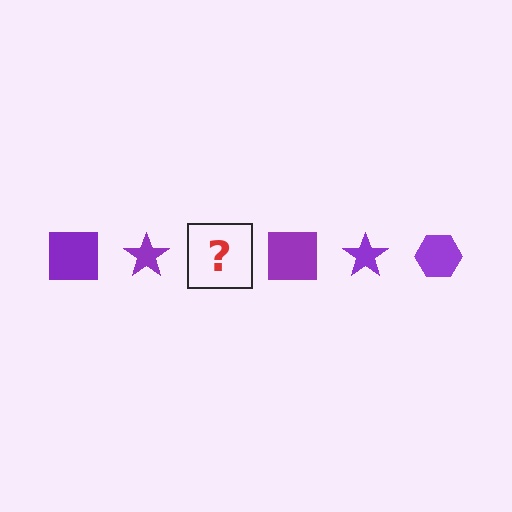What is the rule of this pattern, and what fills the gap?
The rule is that the pattern cycles through square, star, hexagon shapes in purple. The gap should be filled with a purple hexagon.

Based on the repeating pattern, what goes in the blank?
The blank should be a purple hexagon.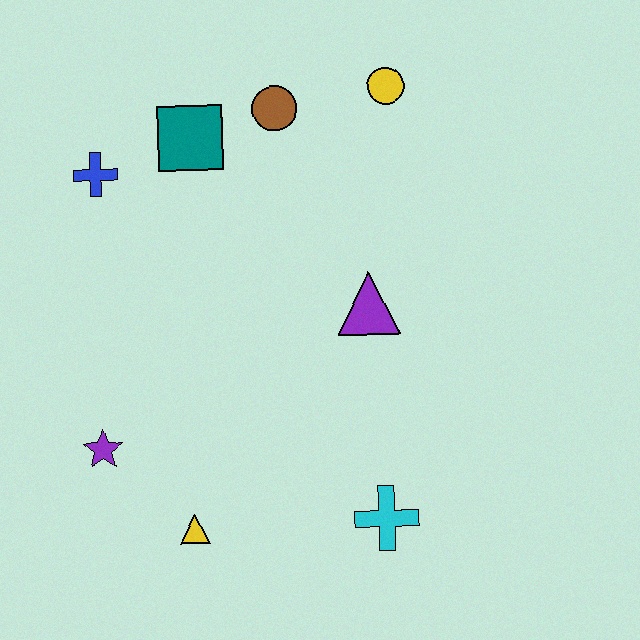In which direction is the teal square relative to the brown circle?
The teal square is to the left of the brown circle.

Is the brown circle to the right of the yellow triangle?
Yes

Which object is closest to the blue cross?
The teal square is closest to the blue cross.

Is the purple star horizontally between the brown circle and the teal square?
No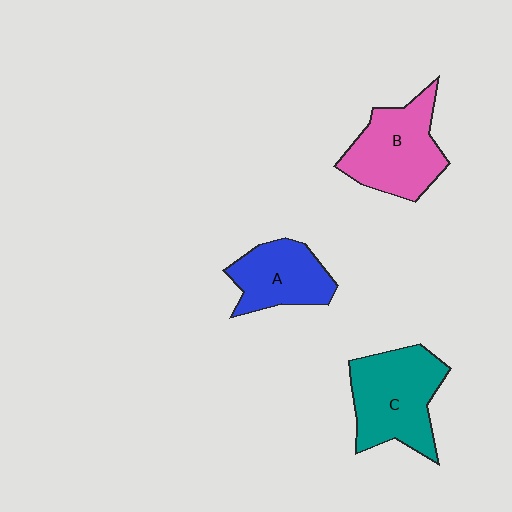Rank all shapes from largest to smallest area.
From largest to smallest: C (teal), B (pink), A (blue).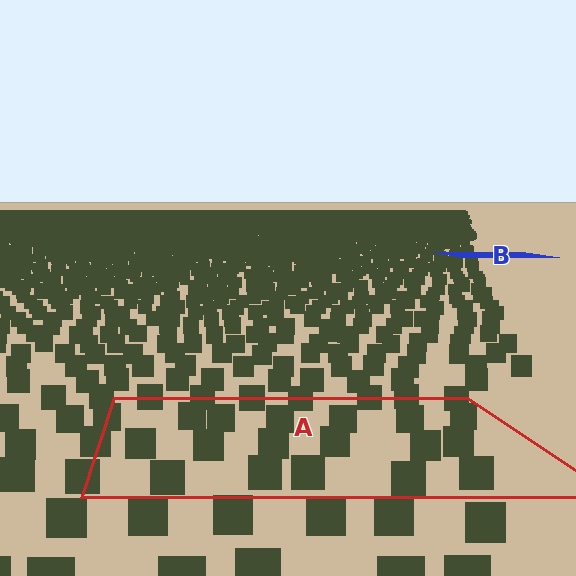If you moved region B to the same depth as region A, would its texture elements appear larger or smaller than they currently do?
They would appear larger. At a closer depth, the same texture elements are projected at a bigger on-screen size.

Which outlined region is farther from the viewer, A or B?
Region B is farther from the viewer — the texture elements inside it appear smaller and more densely packed.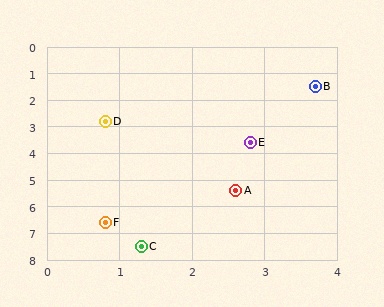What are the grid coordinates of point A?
Point A is at approximately (2.6, 5.4).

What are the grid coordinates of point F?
Point F is at approximately (0.8, 6.6).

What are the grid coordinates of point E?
Point E is at approximately (2.8, 3.6).